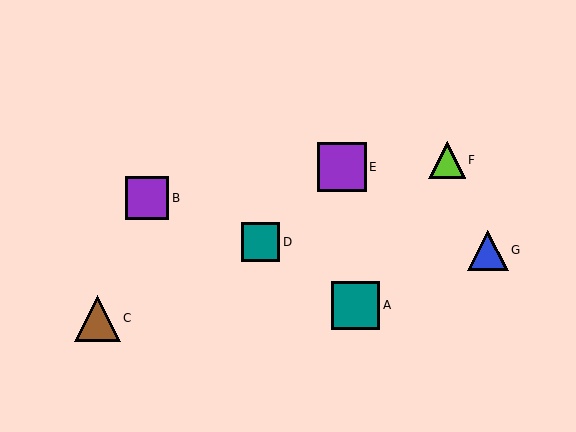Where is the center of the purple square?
The center of the purple square is at (147, 198).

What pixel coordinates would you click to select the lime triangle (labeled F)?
Click at (447, 160) to select the lime triangle F.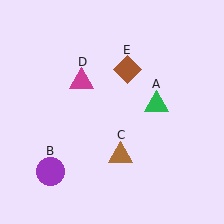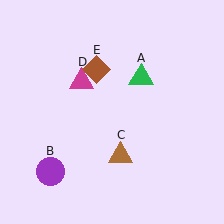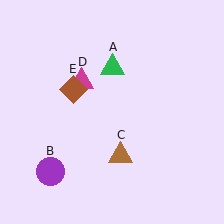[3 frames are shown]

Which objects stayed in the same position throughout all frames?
Purple circle (object B) and brown triangle (object C) and magenta triangle (object D) remained stationary.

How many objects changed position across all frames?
2 objects changed position: green triangle (object A), brown diamond (object E).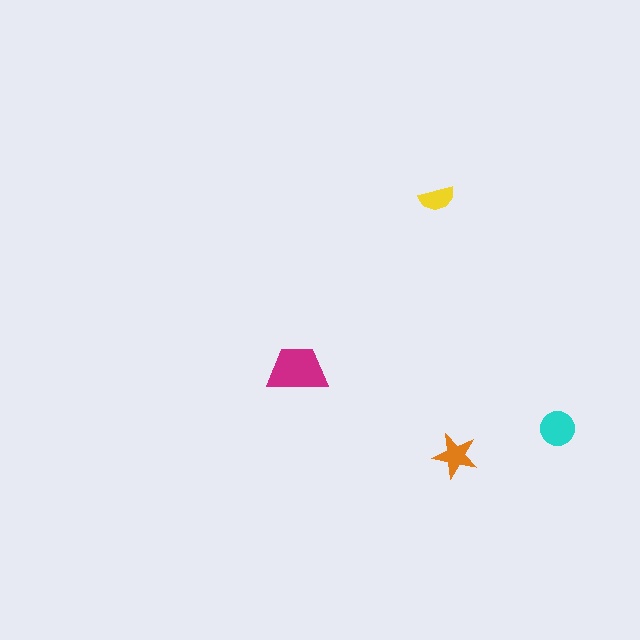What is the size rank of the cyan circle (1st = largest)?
2nd.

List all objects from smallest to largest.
The yellow semicircle, the orange star, the cyan circle, the magenta trapezoid.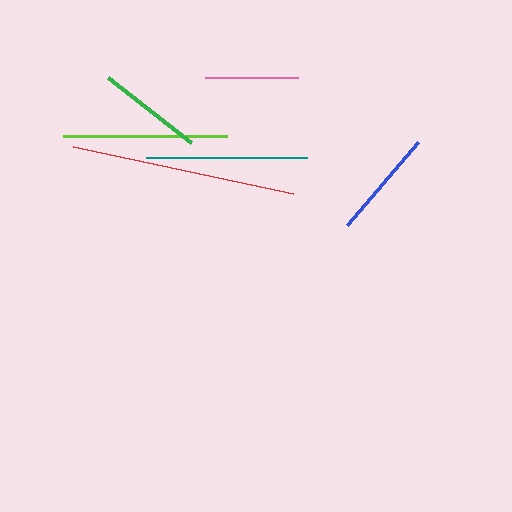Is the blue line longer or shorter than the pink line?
The blue line is longer than the pink line.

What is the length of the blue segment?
The blue segment is approximately 108 pixels long.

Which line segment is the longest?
The red line is the longest at approximately 225 pixels.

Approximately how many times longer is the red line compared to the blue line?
The red line is approximately 2.1 times the length of the blue line.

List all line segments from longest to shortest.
From longest to shortest: red, lime, teal, blue, green, pink.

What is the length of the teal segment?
The teal segment is approximately 161 pixels long.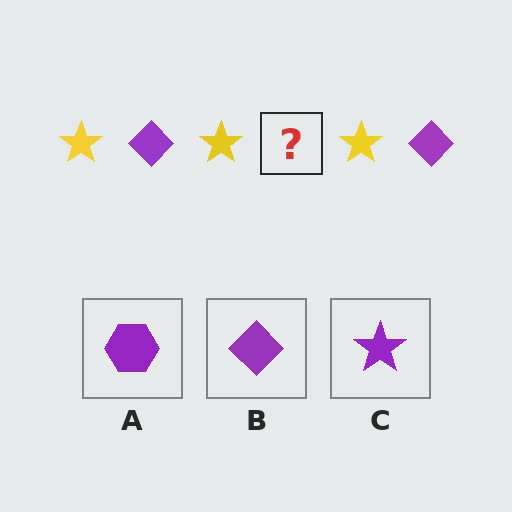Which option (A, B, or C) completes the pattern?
B.